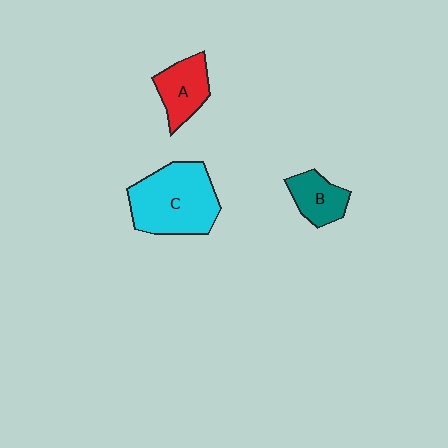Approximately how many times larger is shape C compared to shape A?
Approximately 1.9 times.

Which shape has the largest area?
Shape C (cyan).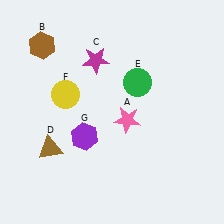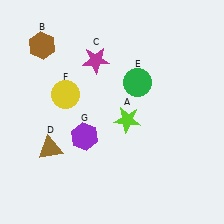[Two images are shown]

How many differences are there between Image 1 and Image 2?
There is 1 difference between the two images.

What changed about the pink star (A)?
In Image 1, A is pink. In Image 2, it changed to lime.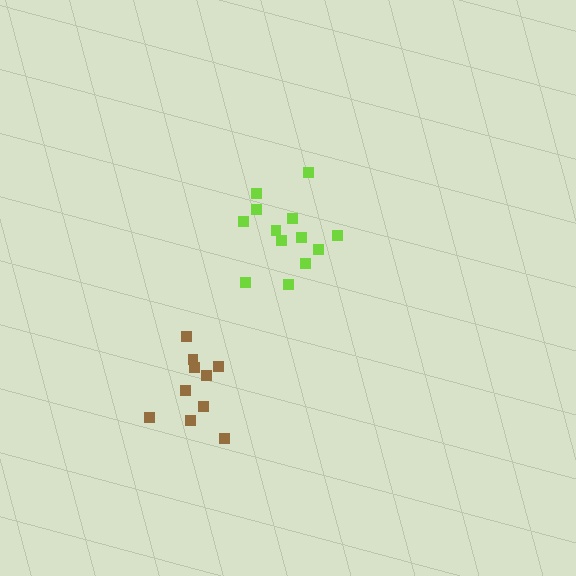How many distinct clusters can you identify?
There are 2 distinct clusters.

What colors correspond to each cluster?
The clusters are colored: lime, brown.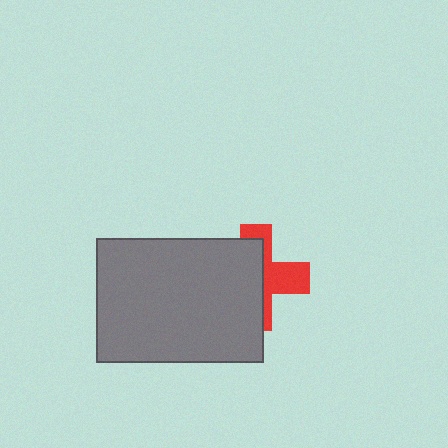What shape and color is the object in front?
The object in front is a gray rectangle.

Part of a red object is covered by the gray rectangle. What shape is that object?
It is a cross.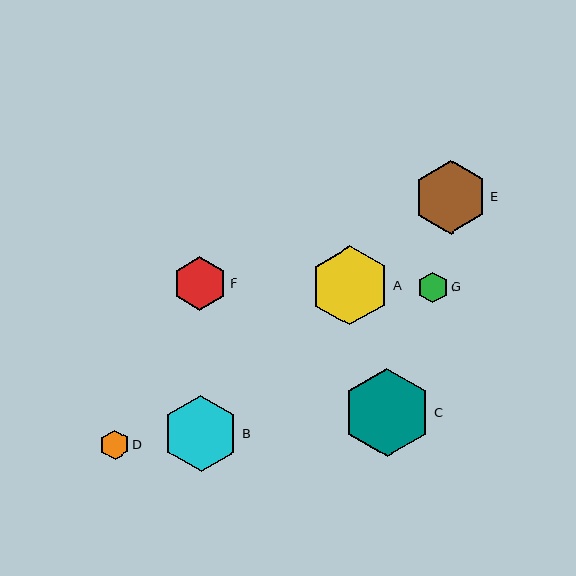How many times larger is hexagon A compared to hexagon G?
Hexagon A is approximately 2.6 times the size of hexagon G.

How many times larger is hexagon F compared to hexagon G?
Hexagon F is approximately 1.7 times the size of hexagon G.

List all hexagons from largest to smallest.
From largest to smallest: C, A, B, E, F, G, D.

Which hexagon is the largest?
Hexagon C is the largest with a size of approximately 88 pixels.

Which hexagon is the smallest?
Hexagon D is the smallest with a size of approximately 30 pixels.